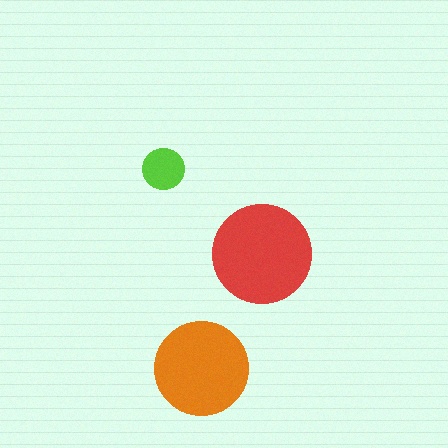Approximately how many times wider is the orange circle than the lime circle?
About 2.5 times wider.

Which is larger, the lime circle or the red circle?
The red one.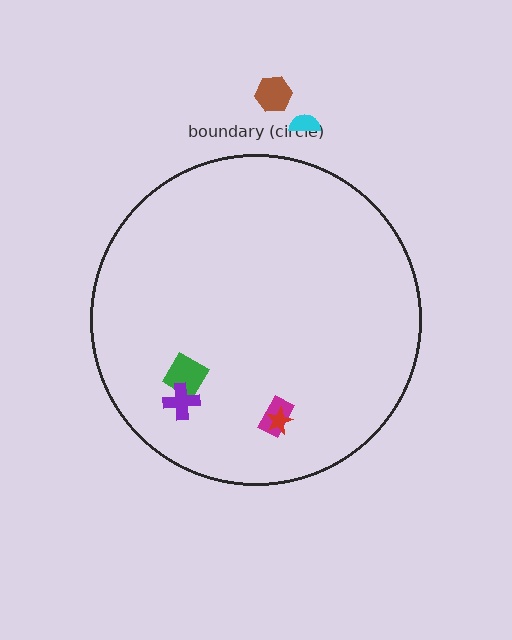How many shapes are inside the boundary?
4 inside, 2 outside.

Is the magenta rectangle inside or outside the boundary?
Inside.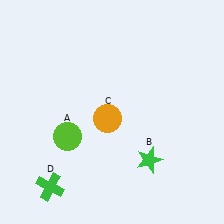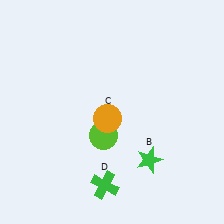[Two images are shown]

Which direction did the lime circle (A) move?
The lime circle (A) moved right.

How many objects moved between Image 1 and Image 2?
2 objects moved between the two images.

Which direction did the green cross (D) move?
The green cross (D) moved right.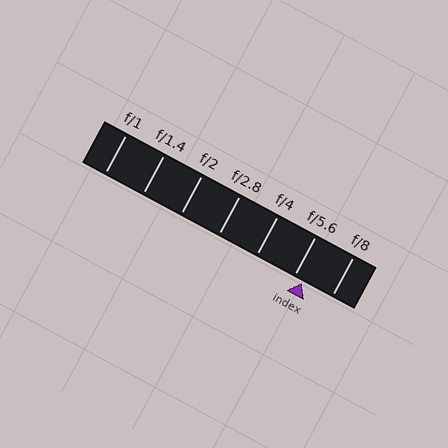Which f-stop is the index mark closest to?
The index mark is closest to f/5.6.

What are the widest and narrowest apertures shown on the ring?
The widest aperture shown is f/1 and the narrowest is f/8.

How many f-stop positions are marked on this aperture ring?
There are 7 f-stop positions marked.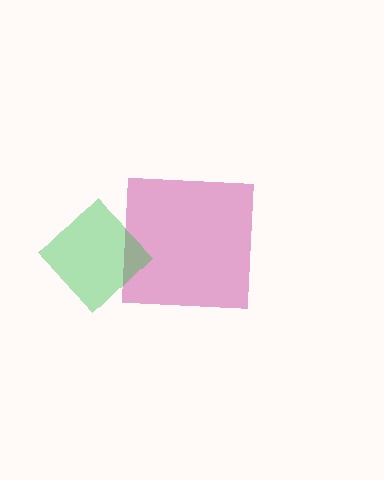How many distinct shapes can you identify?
There are 2 distinct shapes: a magenta square, a green diamond.